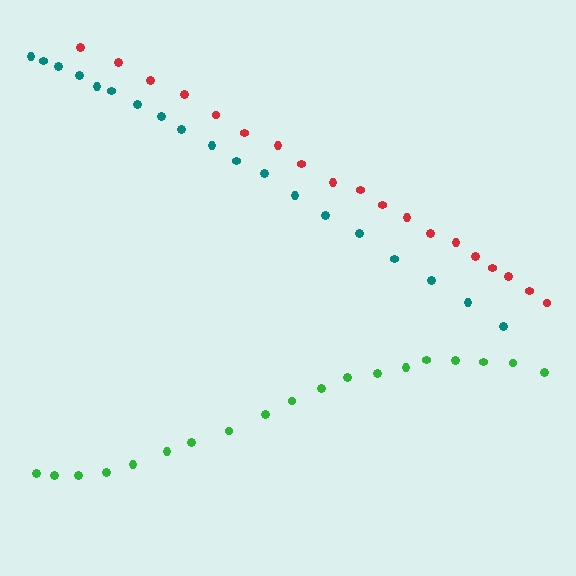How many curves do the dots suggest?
There are 3 distinct paths.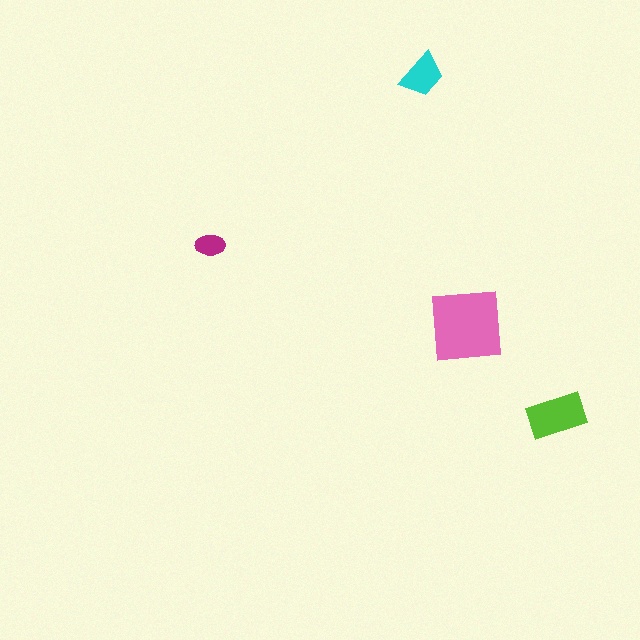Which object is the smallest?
The magenta ellipse.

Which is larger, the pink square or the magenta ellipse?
The pink square.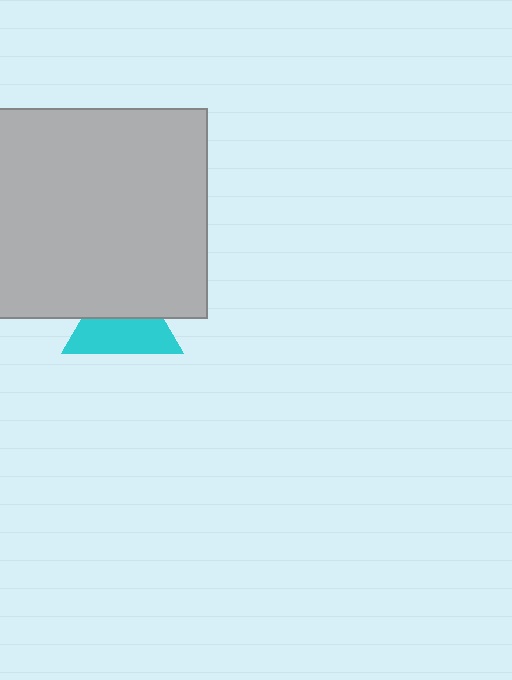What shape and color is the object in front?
The object in front is a light gray square.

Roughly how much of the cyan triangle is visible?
About half of it is visible (roughly 54%).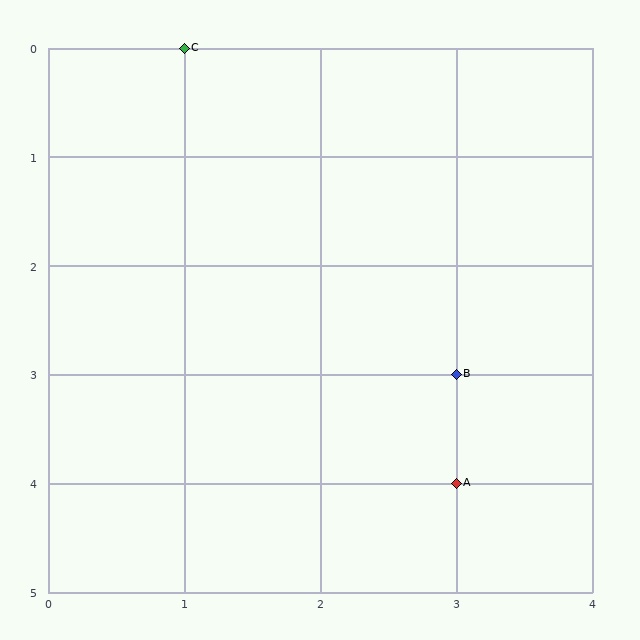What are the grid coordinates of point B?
Point B is at grid coordinates (3, 3).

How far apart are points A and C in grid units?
Points A and C are 2 columns and 4 rows apart (about 4.5 grid units diagonally).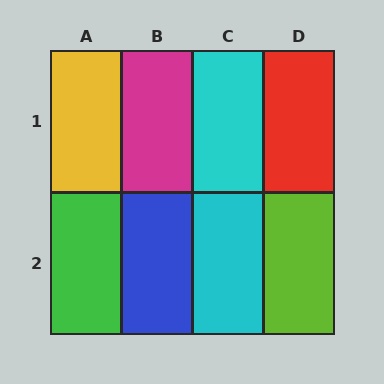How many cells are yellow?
1 cell is yellow.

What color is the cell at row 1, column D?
Red.